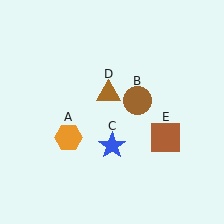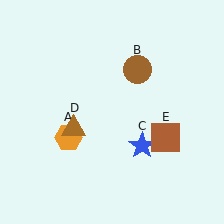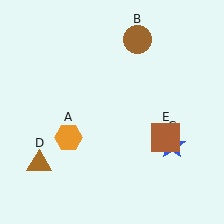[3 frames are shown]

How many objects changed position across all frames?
3 objects changed position: brown circle (object B), blue star (object C), brown triangle (object D).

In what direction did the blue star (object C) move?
The blue star (object C) moved right.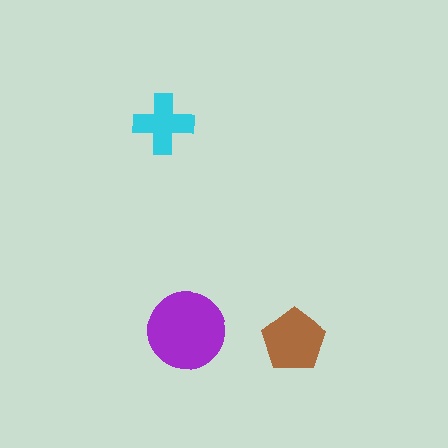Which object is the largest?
The purple circle.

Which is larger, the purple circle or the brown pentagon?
The purple circle.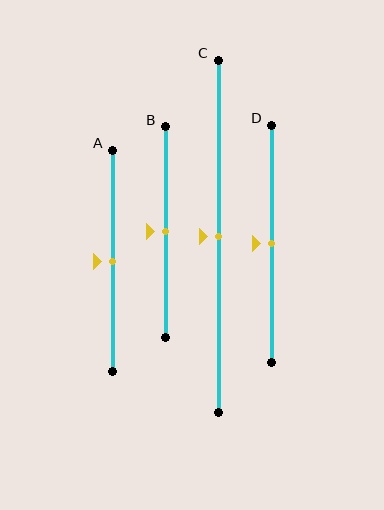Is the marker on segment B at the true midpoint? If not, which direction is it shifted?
Yes, the marker on segment B is at the true midpoint.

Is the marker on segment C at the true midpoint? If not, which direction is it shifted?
Yes, the marker on segment C is at the true midpoint.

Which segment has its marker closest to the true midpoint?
Segment A has its marker closest to the true midpoint.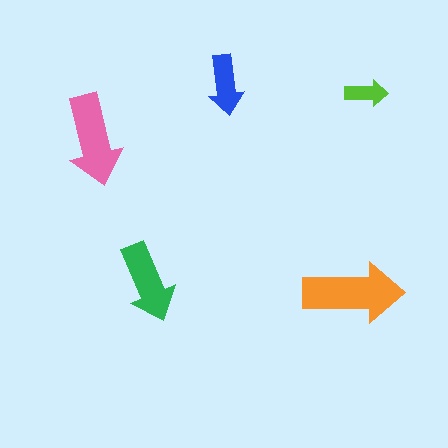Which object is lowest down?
The orange arrow is bottommost.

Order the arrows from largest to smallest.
the orange one, the pink one, the green one, the blue one, the lime one.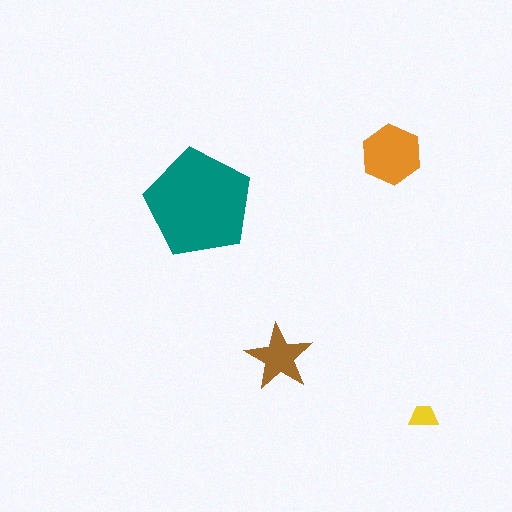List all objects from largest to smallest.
The teal pentagon, the orange hexagon, the brown star, the yellow trapezoid.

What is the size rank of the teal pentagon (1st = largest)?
1st.